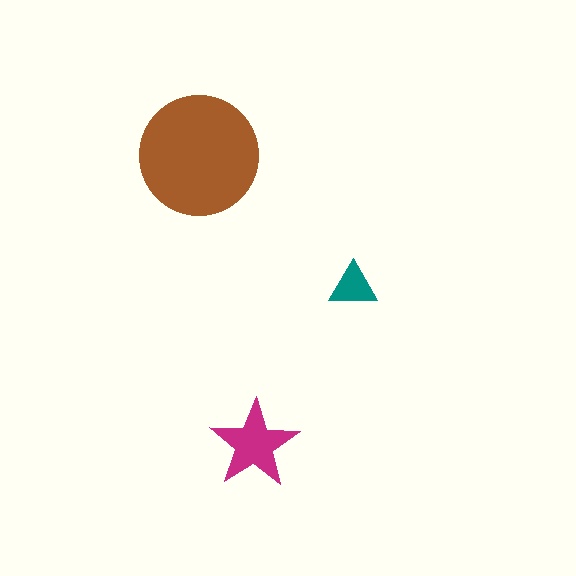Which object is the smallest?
The teal triangle.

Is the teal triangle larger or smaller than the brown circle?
Smaller.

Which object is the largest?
The brown circle.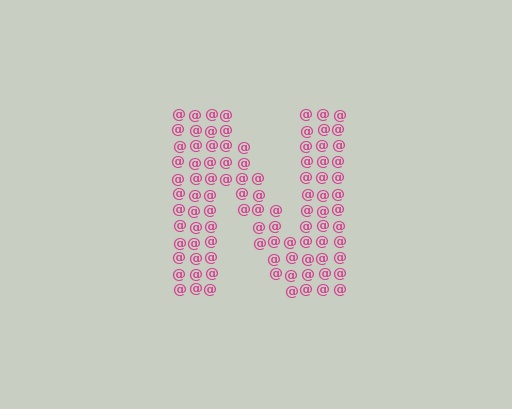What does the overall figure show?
The overall figure shows the letter N.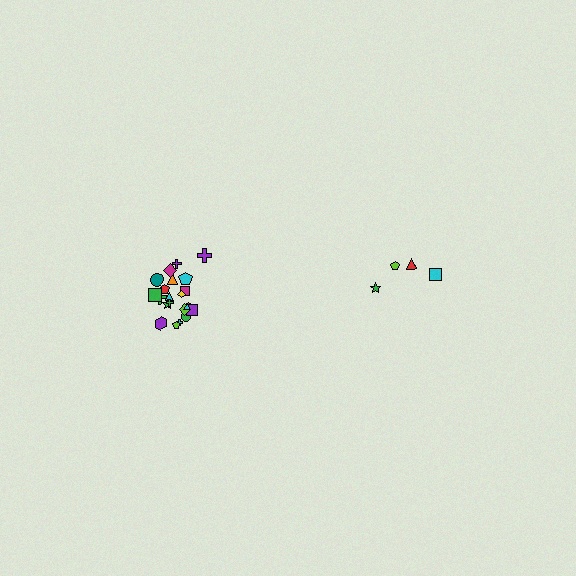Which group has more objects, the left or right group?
The left group.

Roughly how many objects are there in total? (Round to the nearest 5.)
Roughly 25 objects in total.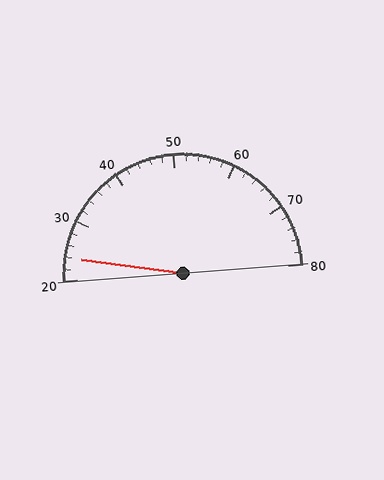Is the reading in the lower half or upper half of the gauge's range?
The reading is in the lower half of the range (20 to 80).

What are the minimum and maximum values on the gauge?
The gauge ranges from 20 to 80.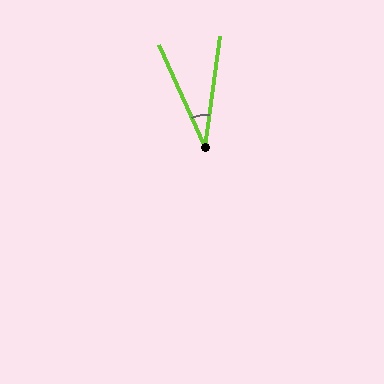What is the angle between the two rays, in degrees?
Approximately 32 degrees.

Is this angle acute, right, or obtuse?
It is acute.